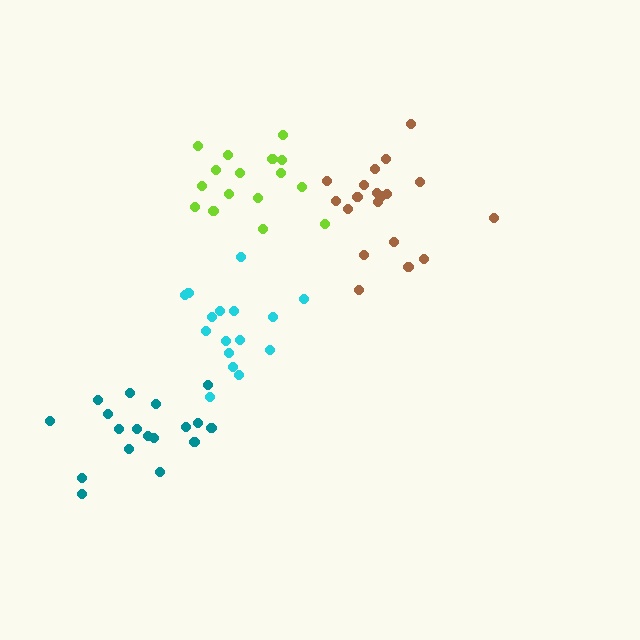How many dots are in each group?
Group 1: 16 dots, Group 2: 19 dots, Group 3: 16 dots, Group 4: 18 dots (69 total).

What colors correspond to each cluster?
The clusters are colored: lime, brown, cyan, teal.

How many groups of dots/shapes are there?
There are 4 groups.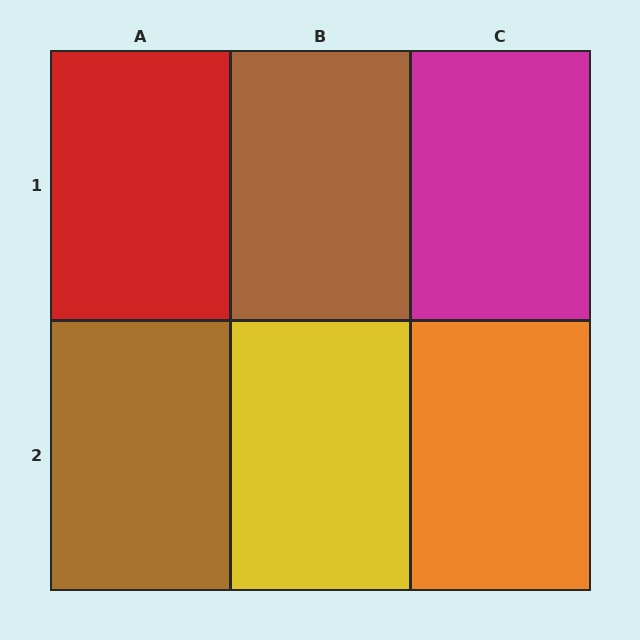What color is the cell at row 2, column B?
Yellow.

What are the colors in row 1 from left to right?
Red, brown, magenta.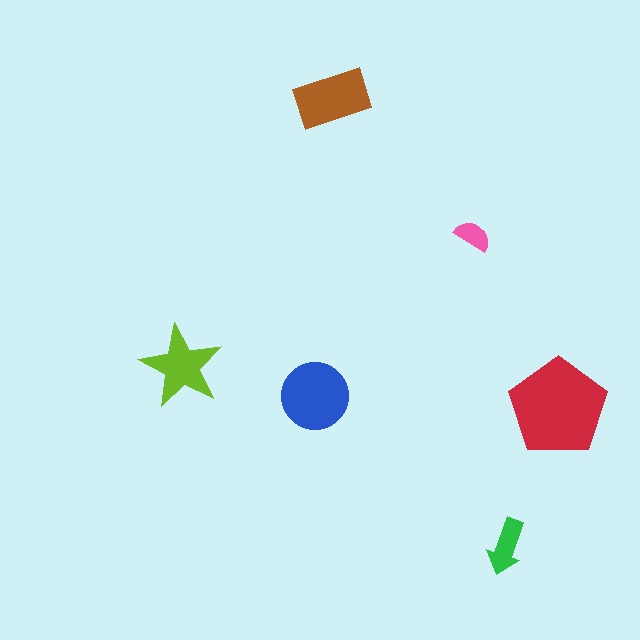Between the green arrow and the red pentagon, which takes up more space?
The red pentagon.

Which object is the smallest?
The pink semicircle.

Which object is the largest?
The red pentagon.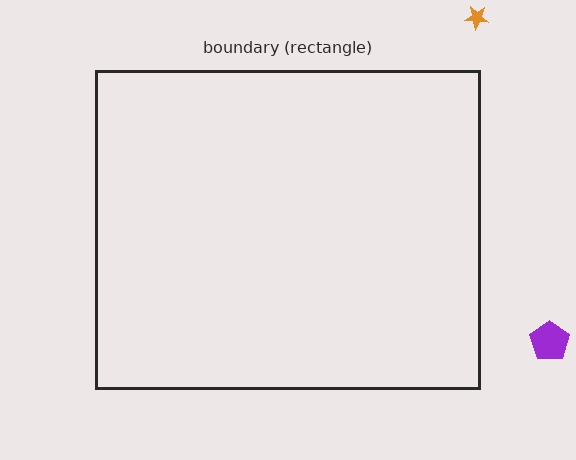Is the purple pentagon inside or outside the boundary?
Outside.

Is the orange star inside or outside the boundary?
Outside.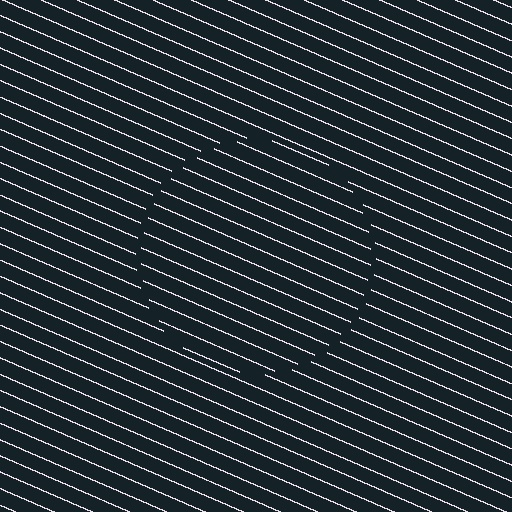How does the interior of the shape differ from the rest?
The interior of the shape contains the same grating, shifted by half a period — the contour is defined by the phase discontinuity where line-ends from the inner and outer gratings abut.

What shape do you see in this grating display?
An illusory circle. The interior of the shape contains the same grating, shifted by half a period — the contour is defined by the phase discontinuity where line-ends from the inner and outer gratings abut.